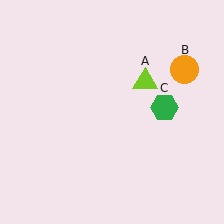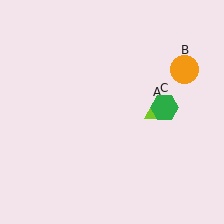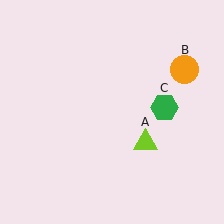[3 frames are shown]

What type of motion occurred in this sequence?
The lime triangle (object A) rotated clockwise around the center of the scene.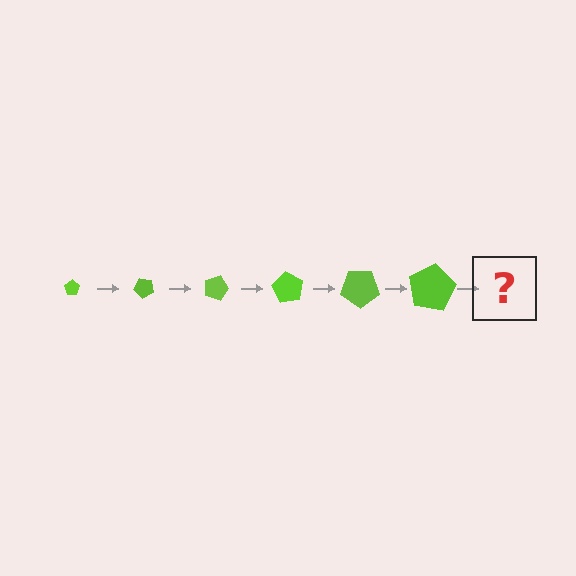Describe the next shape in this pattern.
It should be a pentagon, larger than the previous one and rotated 270 degrees from the start.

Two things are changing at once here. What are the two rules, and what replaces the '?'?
The two rules are that the pentagon grows larger each step and it rotates 45 degrees each step. The '?' should be a pentagon, larger than the previous one and rotated 270 degrees from the start.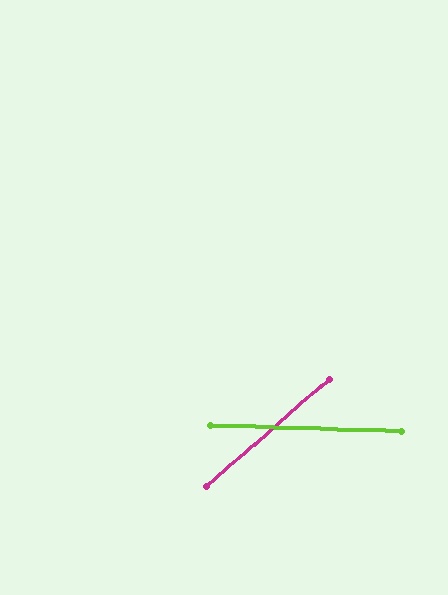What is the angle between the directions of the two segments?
Approximately 43 degrees.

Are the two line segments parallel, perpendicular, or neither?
Neither parallel nor perpendicular — they differ by about 43°.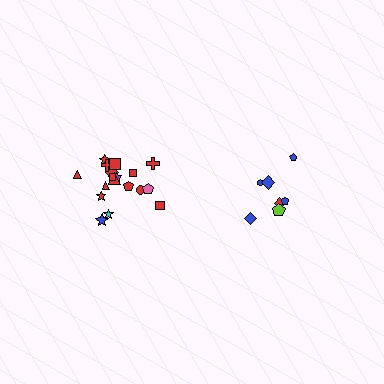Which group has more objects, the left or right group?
The left group.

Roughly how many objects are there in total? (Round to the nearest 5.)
Roughly 25 objects in total.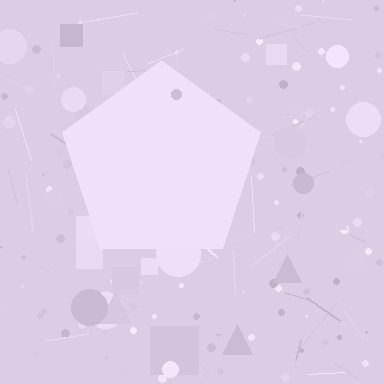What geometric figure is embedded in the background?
A pentagon is embedded in the background.